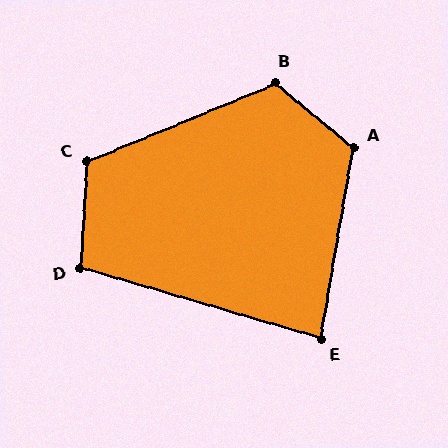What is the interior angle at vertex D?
Approximately 103 degrees (obtuse).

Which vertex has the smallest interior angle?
E, at approximately 83 degrees.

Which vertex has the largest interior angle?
A, at approximately 120 degrees.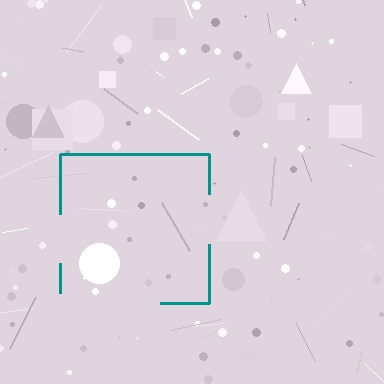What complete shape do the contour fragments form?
The contour fragments form a square.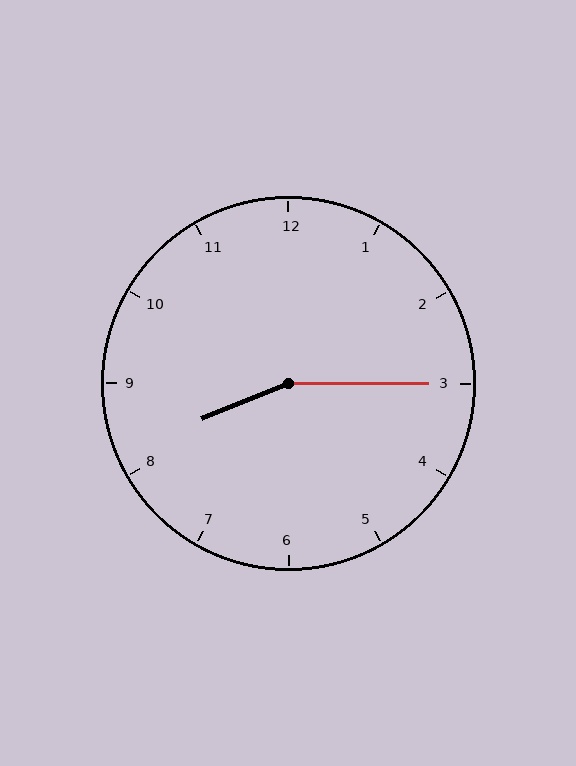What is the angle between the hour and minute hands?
Approximately 158 degrees.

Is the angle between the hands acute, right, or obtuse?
It is obtuse.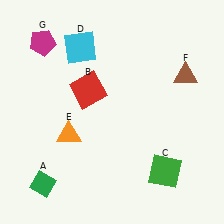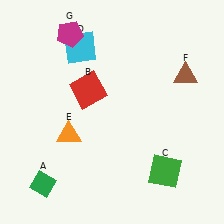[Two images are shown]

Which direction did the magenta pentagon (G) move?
The magenta pentagon (G) moved right.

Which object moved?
The magenta pentagon (G) moved right.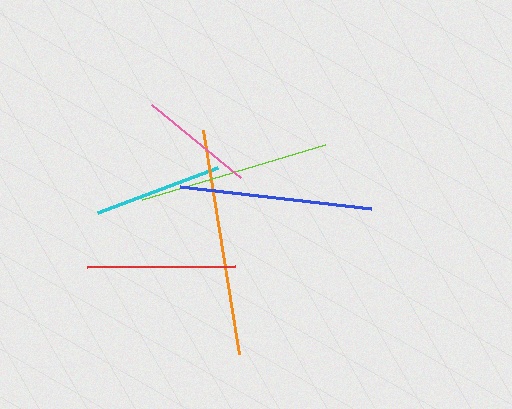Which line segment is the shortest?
The pink line is the shortest at approximately 116 pixels.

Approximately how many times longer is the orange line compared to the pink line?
The orange line is approximately 2.0 times the length of the pink line.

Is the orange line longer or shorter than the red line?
The orange line is longer than the red line.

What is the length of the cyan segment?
The cyan segment is approximately 128 pixels long.